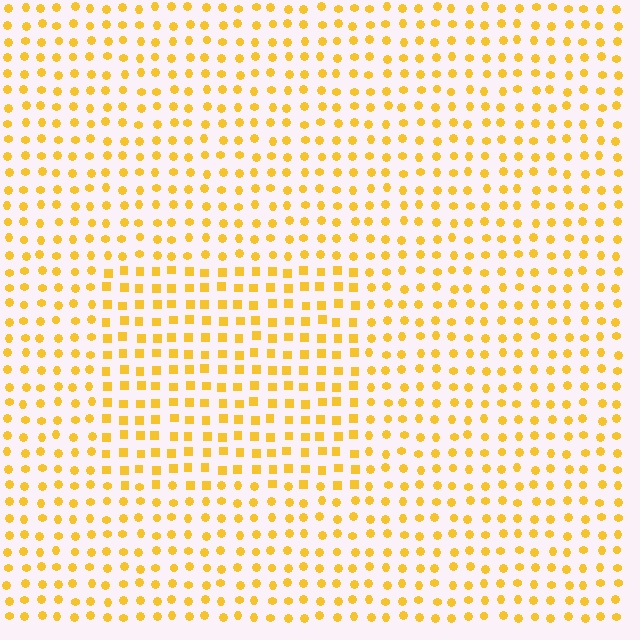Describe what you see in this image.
The image is filled with small yellow elements arranged in a uniform grid. A rectangle-shaped region contains squares, while the surrounding area contains circles. The boundary is defined purely by the change in element shape.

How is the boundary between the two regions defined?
The boundary is defined by a change in element shape: squares inside vs. circles outside. All elements share the same color and spacing.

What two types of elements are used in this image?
The image uses squares inside the rectangle region and circles outside it.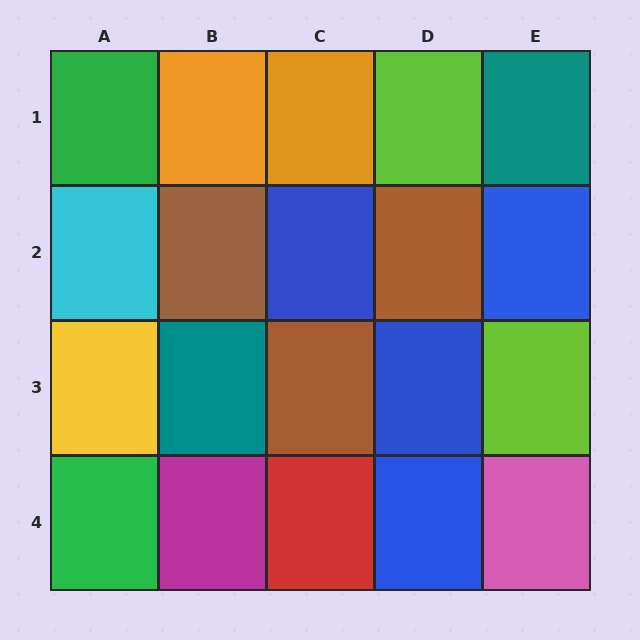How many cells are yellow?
1 cell is yellow.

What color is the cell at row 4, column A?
Green.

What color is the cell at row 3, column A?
Yellow.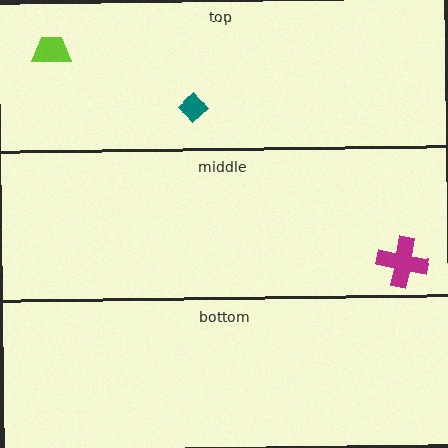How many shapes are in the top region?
2.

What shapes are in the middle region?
The magenta cross.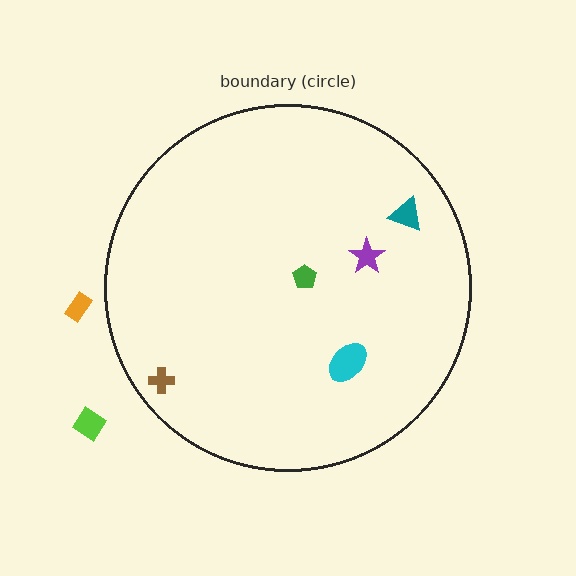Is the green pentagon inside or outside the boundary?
Inside.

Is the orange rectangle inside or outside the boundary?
Outside.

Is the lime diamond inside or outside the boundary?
Outside.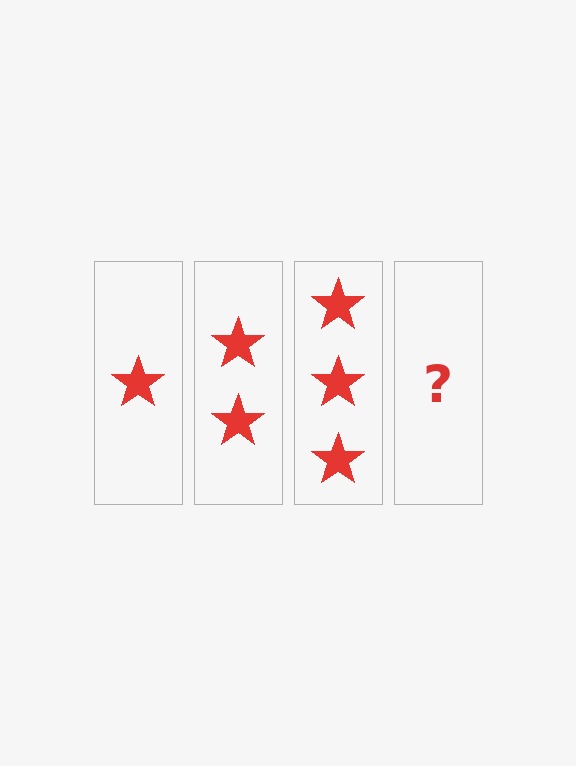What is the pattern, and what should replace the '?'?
The pattern is that each step adds one more star. The '?' should be 4 stars.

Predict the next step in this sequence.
The next step is 4 stars.